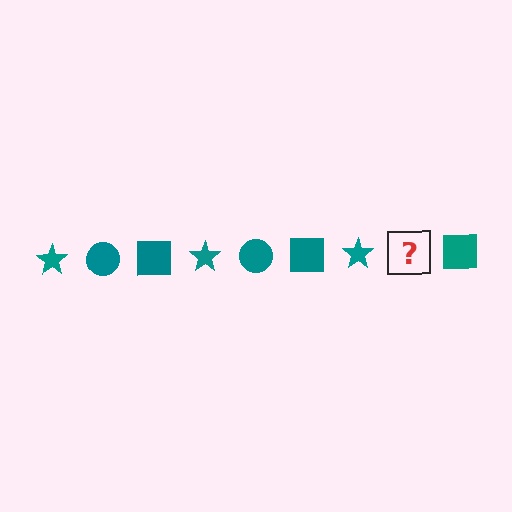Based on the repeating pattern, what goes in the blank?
The blank should be a teal circle.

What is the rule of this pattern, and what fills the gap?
The rule is that the pattern cycles through star, circle, square shapes in teal. The gap should be filled with a teal circle.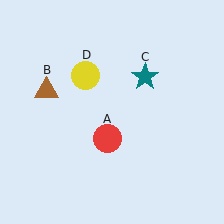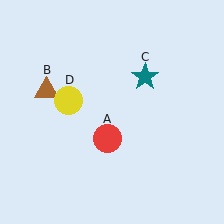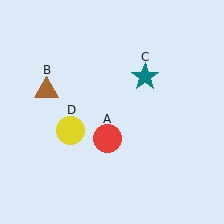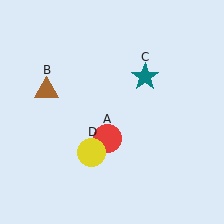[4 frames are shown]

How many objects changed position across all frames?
1 object changed position: yellow circle (object D).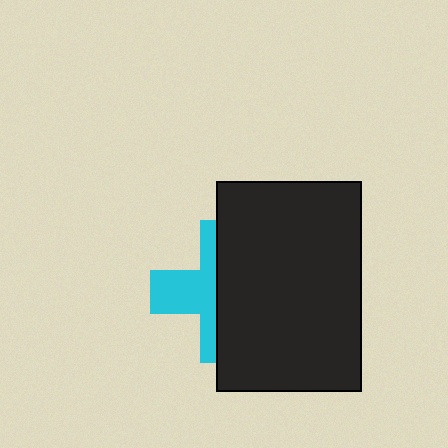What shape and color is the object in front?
The object in front is a black rectangle.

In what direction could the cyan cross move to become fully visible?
The cyan cross could move left. That would shift it out from behind the black rectangle entirely.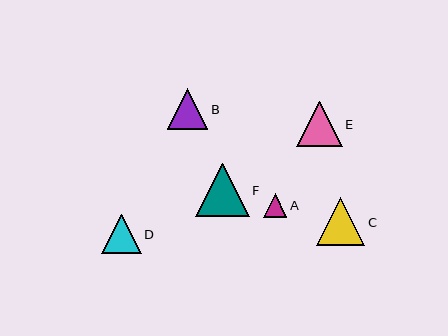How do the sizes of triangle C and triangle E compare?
Triangle C and triangle E are approximately the same size.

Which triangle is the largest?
Triangle F is the largest with a size of approximately 53 pixels.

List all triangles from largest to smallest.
From largest to smallest: F, C, E, B, D, A.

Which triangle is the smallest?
Triangle A is the smallest with a size of approximately 23 pixels.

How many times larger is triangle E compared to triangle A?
Triangle E is approximately 2.0 times the size of triangle A.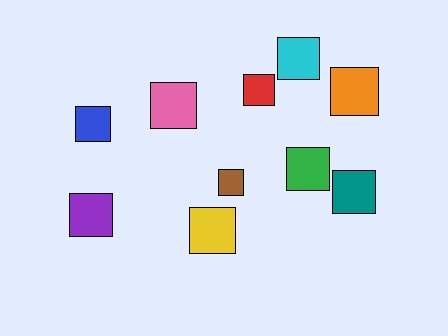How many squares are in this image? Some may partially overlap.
There are 10 squares.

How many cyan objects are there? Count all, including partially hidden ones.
There is 1 cyan object.